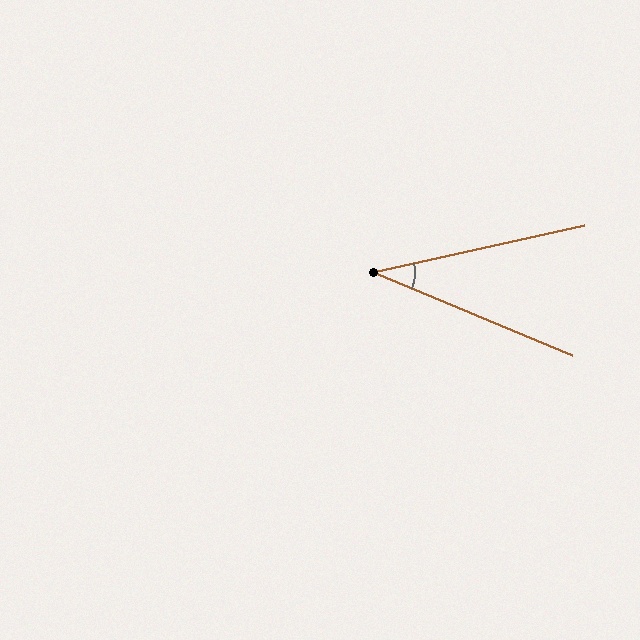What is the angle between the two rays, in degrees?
Approximately 35 degrees.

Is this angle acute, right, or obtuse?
It is acute.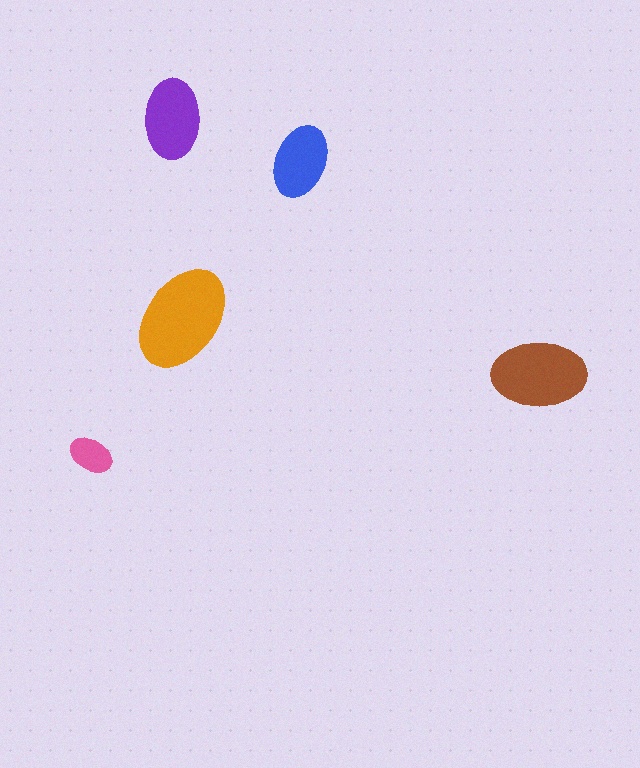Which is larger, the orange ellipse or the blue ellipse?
The orange one.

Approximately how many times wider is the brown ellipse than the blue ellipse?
About 1.5 times wider.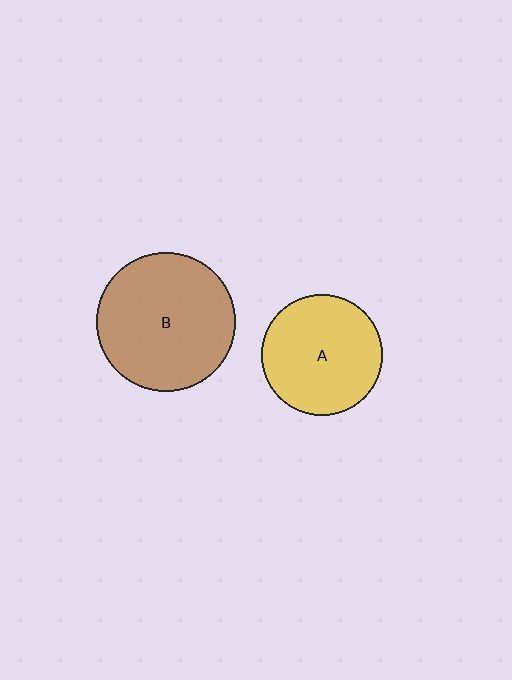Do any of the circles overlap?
No, none of the circles overlap.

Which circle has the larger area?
Circle B (brown).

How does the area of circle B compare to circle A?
Approximately 1.3 times.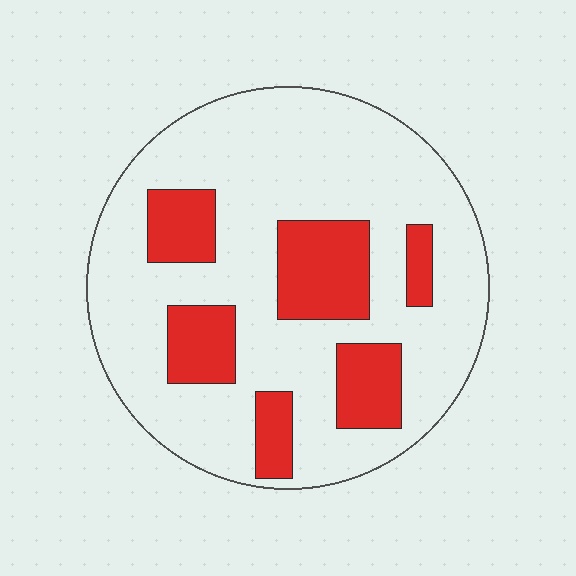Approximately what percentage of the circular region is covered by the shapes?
Approximately 25%.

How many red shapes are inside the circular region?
6.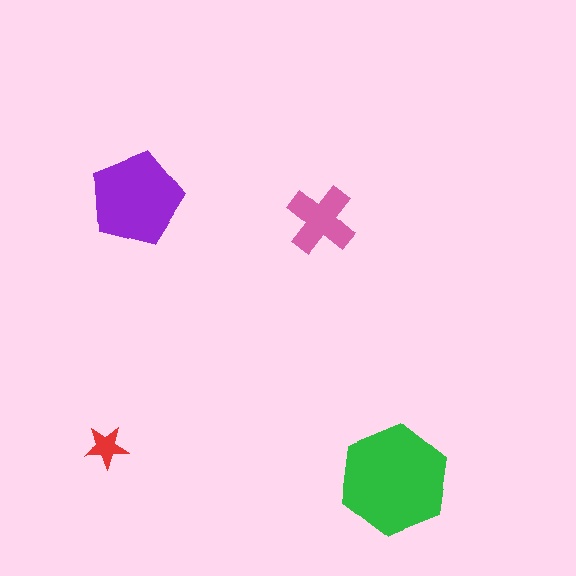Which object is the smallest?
The red star.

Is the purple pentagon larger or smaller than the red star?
Larger.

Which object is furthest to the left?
The red star is leftmost.